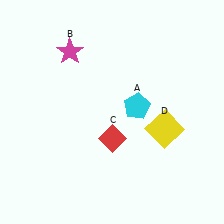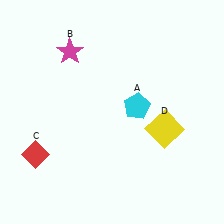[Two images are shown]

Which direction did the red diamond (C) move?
The red diamond (C) moved left.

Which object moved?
The red diamond (C) moved left.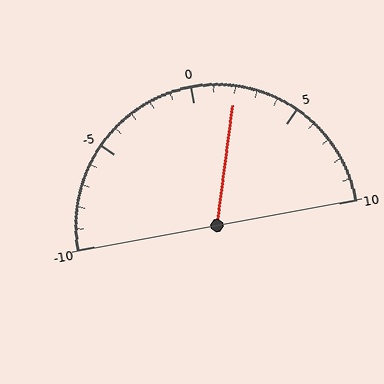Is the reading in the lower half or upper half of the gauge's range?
The reading is in the upper half of the range (-10 to 10).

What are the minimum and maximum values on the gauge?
The gauge ranges from -10 to 10.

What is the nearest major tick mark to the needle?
The nearest major tick mark is 0.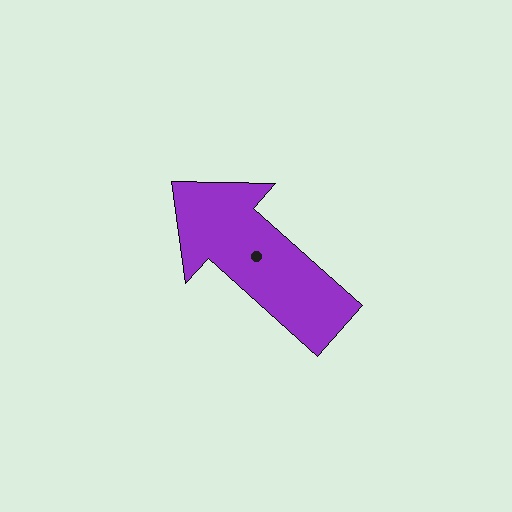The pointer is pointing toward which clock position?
Roughly 10 o'clock.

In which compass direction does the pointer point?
Northwest.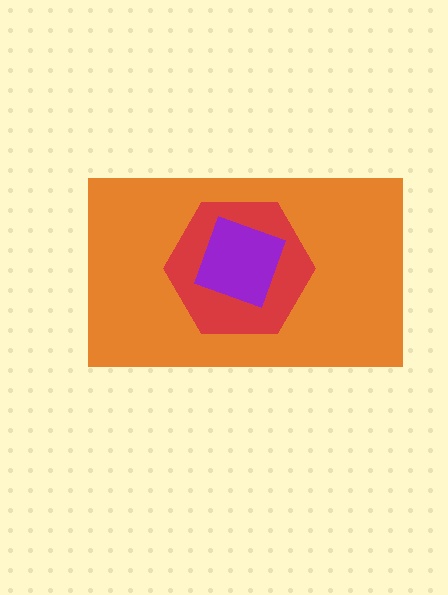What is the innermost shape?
The purple square.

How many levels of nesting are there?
3.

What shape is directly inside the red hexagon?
The purple square.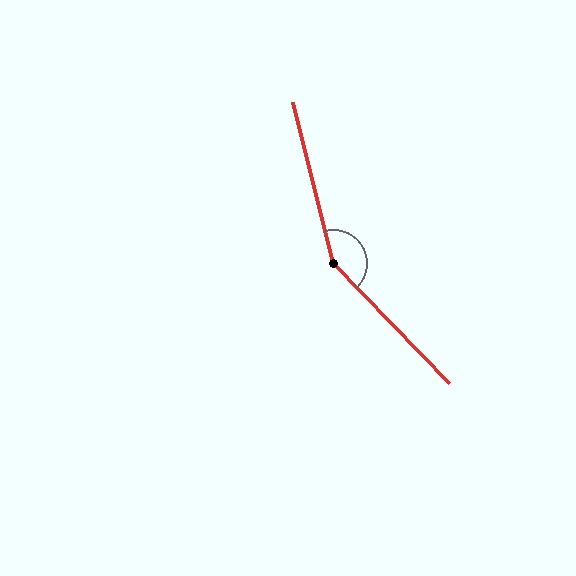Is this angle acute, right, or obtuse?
It is obtuse.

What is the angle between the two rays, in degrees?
Approximately 150 degrees.